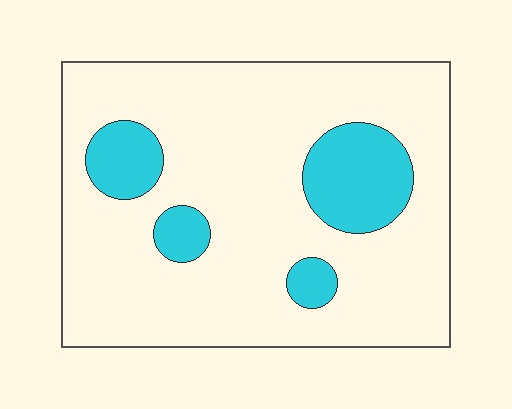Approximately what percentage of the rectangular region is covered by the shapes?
Approximately 15%.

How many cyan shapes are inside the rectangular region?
4.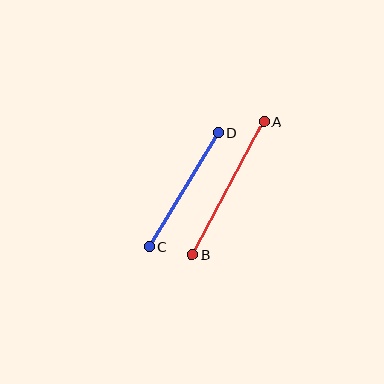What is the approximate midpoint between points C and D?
The midpoint is at approximately (184, 190) pixels.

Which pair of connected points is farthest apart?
Points A and B are farthest apart.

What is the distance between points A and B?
The distance is approximately 151 pixels.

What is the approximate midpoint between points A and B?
The midpoint is at approximately (228, 188) pixels.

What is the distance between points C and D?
The distance is approximately 133 pixels.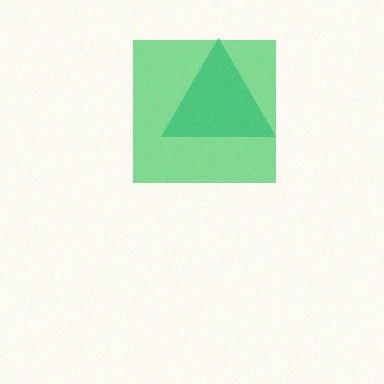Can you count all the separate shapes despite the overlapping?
Yes, there are 2 separate shapes.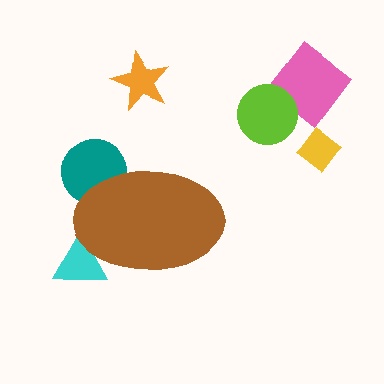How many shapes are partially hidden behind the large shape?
2 shapes are partially hidden.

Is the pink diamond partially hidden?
No, the pink diamond is fully visible.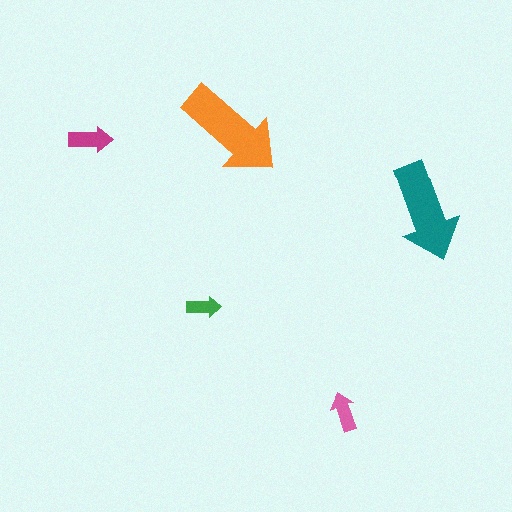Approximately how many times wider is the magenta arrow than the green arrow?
About 1.5 times wider.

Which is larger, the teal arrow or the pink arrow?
The teal one.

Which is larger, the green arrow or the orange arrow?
The orange one.